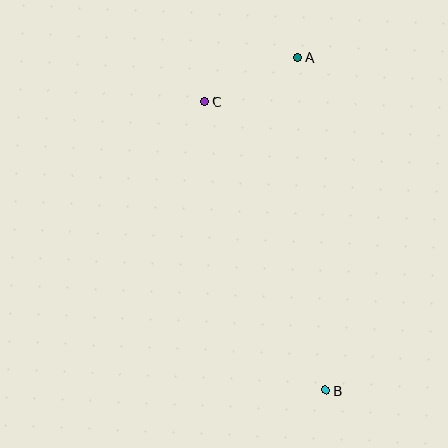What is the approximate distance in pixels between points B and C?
The distance between B and C is approximately 313 pixels.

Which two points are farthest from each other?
Points A and B are farthest from each other.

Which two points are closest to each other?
Points A and C are closest to each other.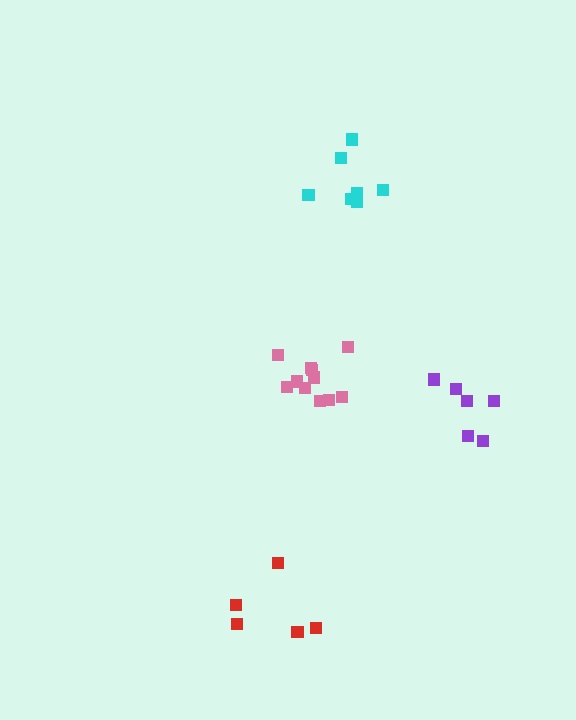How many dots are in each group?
Group 1: 11 dots, Group 2: 6 dots, Group 3: 7 dots, Group 4: 5 dots (29 total).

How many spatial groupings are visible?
There are 4 spatial groupings.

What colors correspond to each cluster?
The clusters are colored: pink, purple, cyan, red.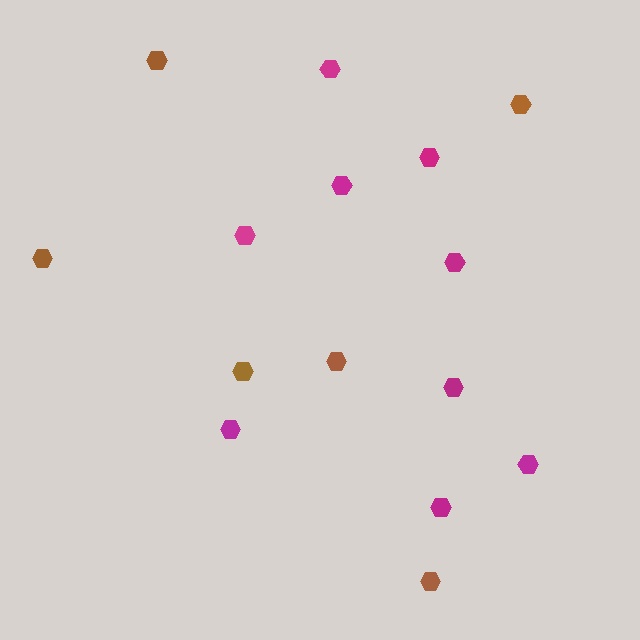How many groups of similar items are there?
There are 2 groups: one group of brown hexagons (6) and one group of magenta hexagons (9).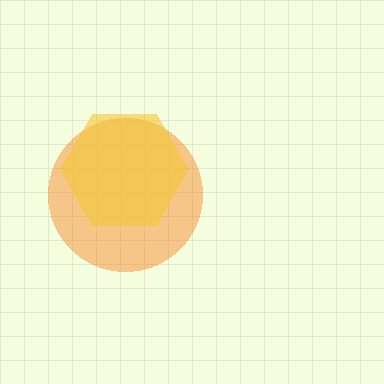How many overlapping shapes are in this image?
There are 2 overlapping shapes in the image.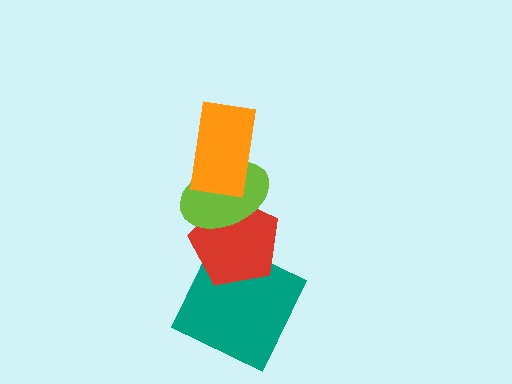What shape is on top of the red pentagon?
The lime ellipse is on top of the red pentagon.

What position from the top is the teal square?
The teal square is 4th from the top.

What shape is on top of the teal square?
The red pentagon is on top of the teal square.